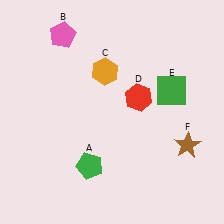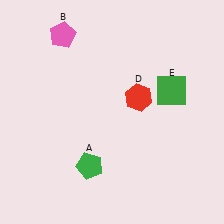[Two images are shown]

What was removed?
The brown star (F), the orange hexagon (C) were removed in Image 2.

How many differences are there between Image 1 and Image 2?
There are 2 differences between the two images.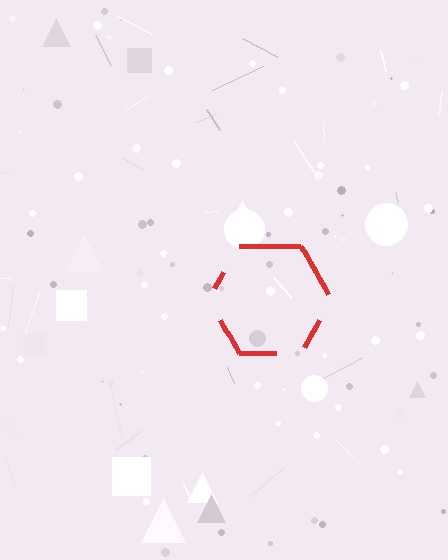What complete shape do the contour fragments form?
The contour fragments form a hexagon.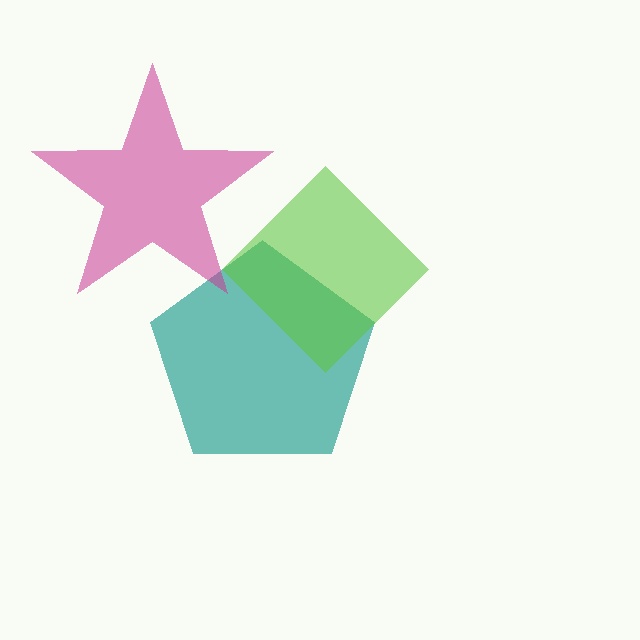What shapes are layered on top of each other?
The layered shapes are: a teal pentagon, a lime diamond, a magenta star.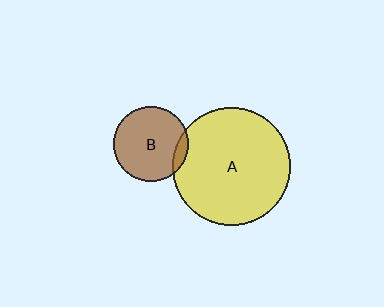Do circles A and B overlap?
Yes.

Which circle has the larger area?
Circle A (yellow).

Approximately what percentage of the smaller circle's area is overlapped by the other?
Approximately 10%.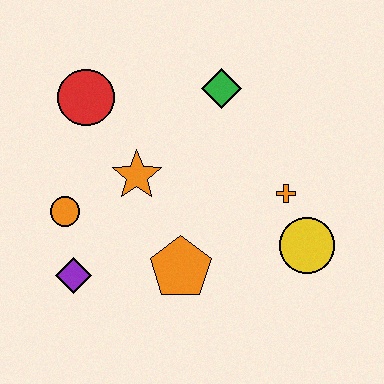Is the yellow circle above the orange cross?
No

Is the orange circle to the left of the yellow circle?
Yes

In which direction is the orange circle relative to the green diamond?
The orange circle is to the left of the green diamond.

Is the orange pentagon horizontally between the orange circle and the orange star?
No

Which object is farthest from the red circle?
The yellow circle is farthest from the red circle.